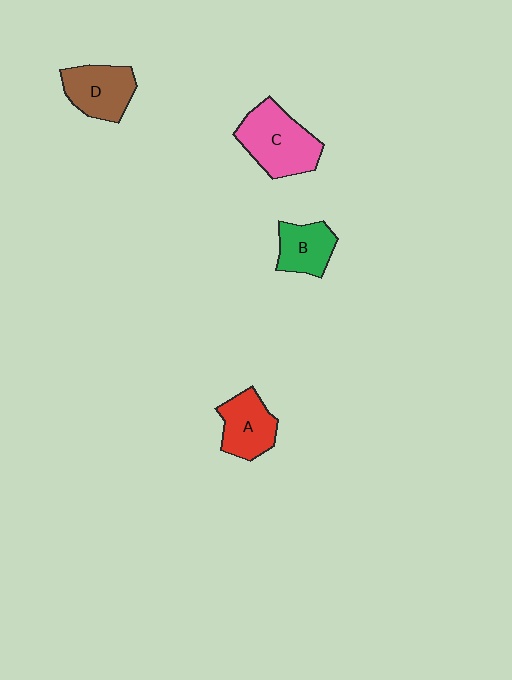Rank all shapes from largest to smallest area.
From largest to smallest: C (pink), D (brown), A (red), B (green).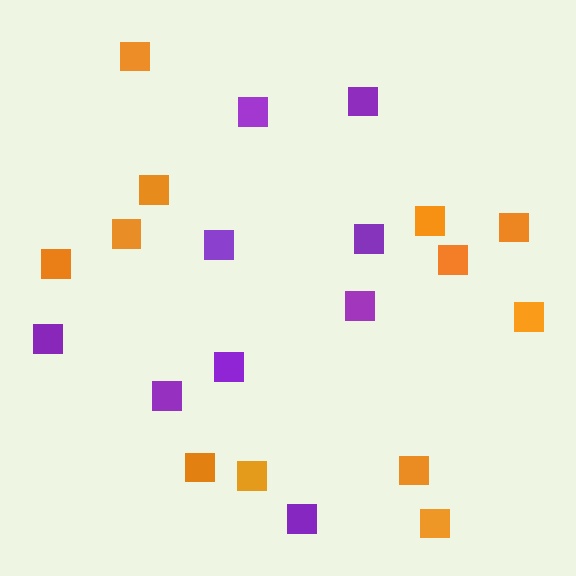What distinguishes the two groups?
There are 2 groups: one group of orange squares (12) and one group of purple squares (9).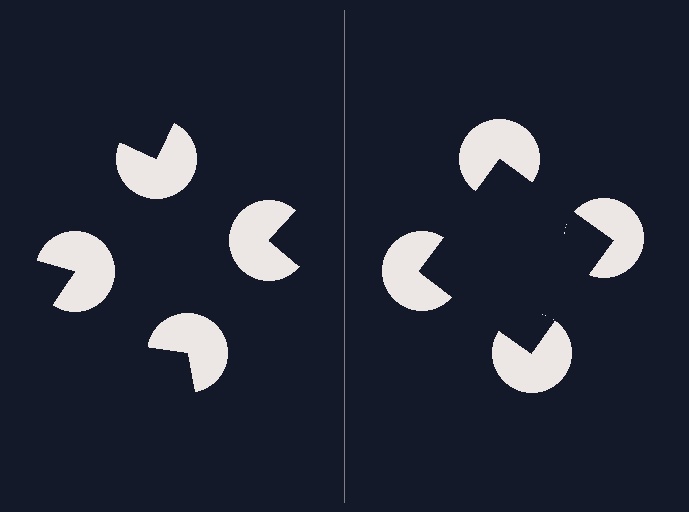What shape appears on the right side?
An illusory square.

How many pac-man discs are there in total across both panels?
8 — 4 on each side.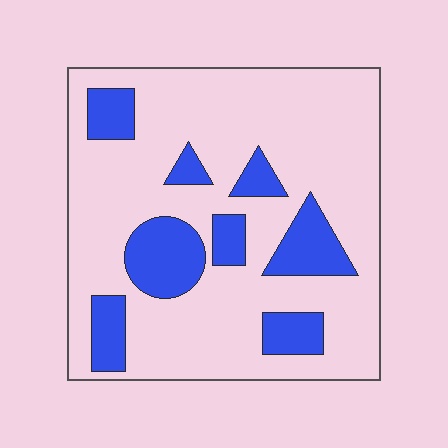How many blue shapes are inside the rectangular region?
8.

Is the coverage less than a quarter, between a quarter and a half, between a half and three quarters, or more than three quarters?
Less than a quarter.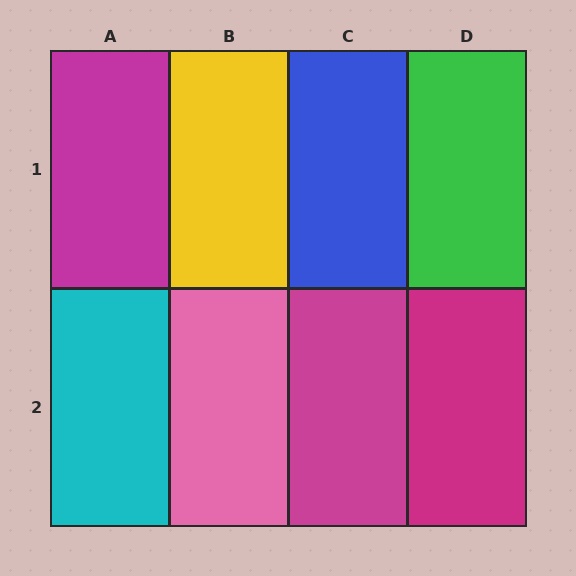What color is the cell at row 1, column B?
Yellow.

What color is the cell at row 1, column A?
Magenta.